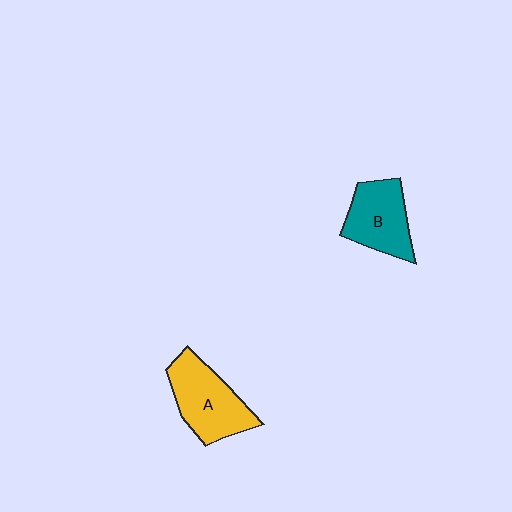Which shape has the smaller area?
Shape B (teal).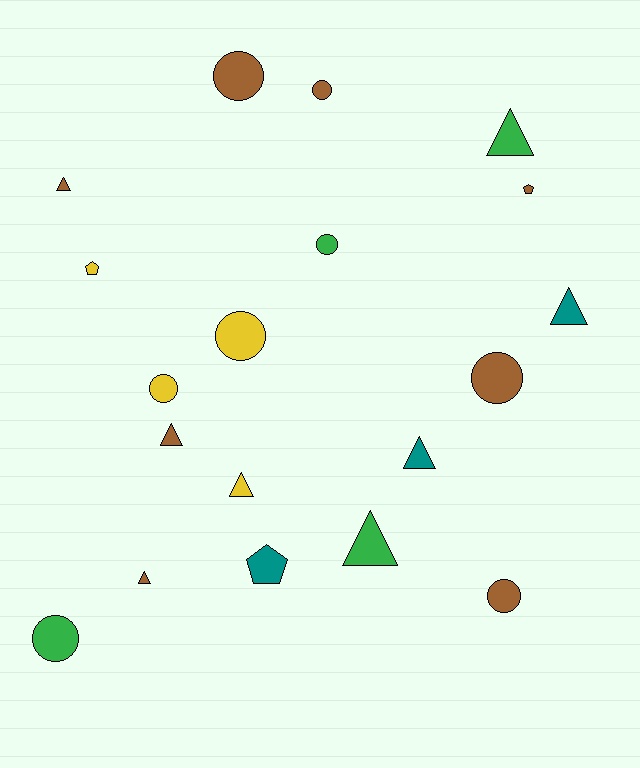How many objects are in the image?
There are 19 objects.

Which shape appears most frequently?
Triangle, with 8 objects.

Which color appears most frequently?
Brown, with 8 objects.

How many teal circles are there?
There are no teal circles.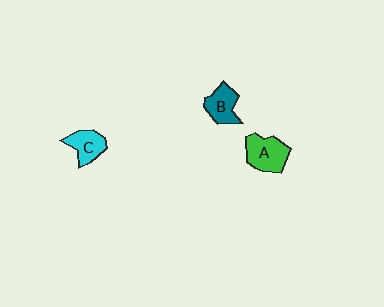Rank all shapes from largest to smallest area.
From largest to smallest: A (green), B (teal), C (cyan).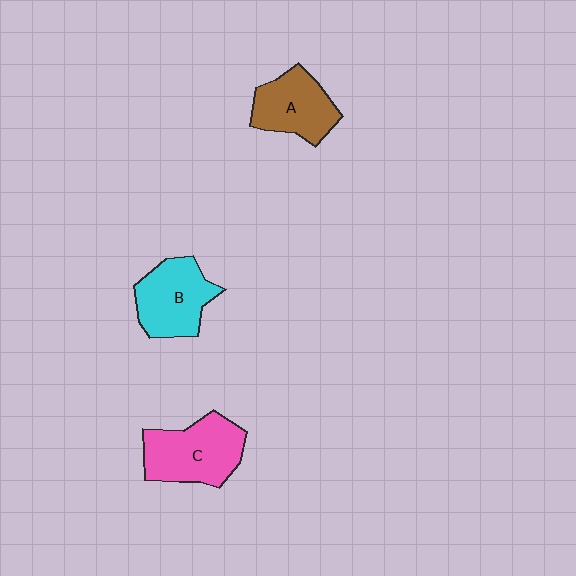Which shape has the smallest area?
Shape A (brown).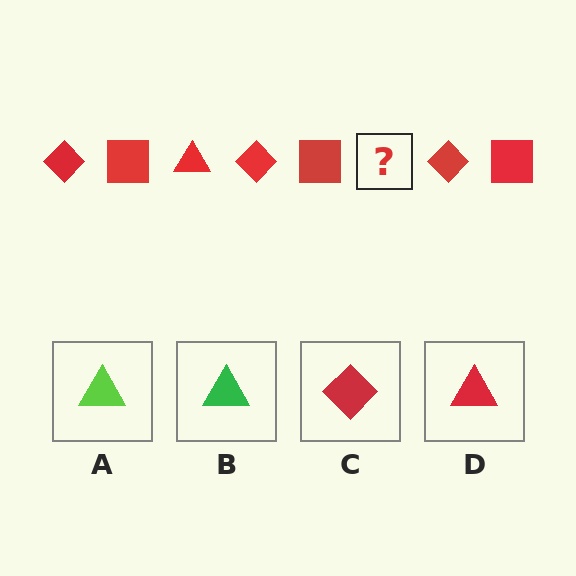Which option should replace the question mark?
Option D.